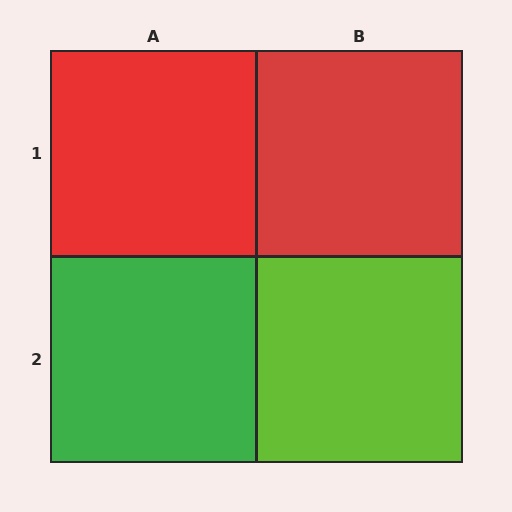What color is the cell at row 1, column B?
Red.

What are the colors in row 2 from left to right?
Green, lime.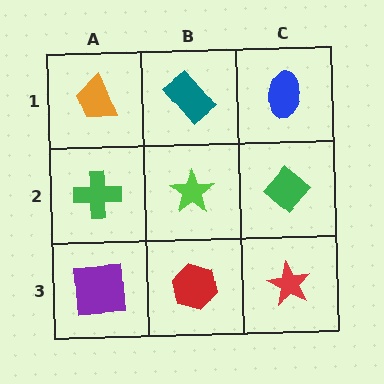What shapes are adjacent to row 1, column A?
A green cross (row 2, column A), a teal rectangle (row 1, column B).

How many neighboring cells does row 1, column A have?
2.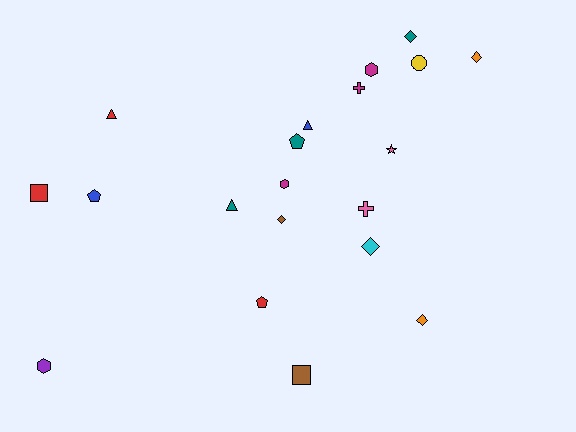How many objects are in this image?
There are 20 objects.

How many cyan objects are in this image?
There is 1 cyan object.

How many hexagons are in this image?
There are 3 hexagons.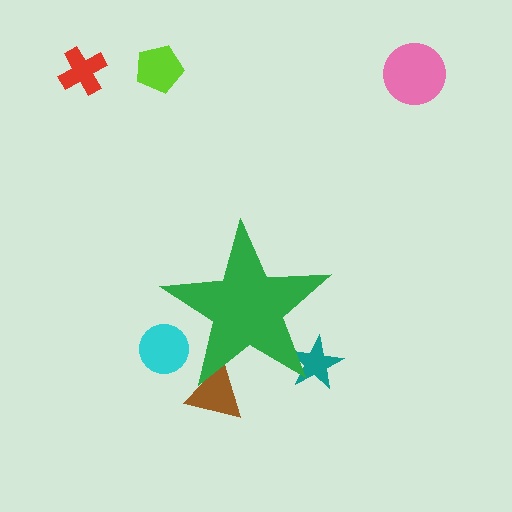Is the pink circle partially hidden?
No, the pink circle is fully visible.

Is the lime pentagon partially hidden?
No, the lime pentagon is fully visible.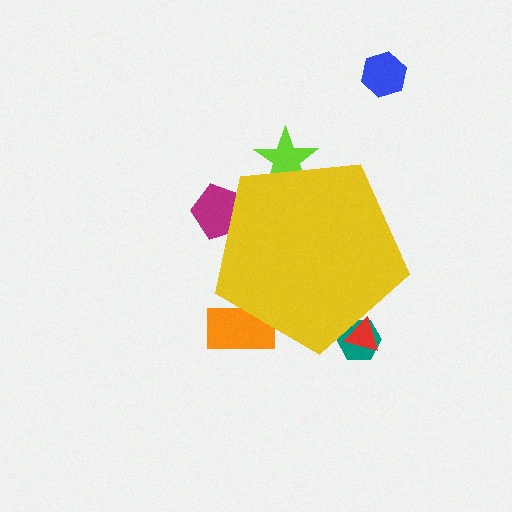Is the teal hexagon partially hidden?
Yes, the teal hexagon is partially hidden behind the yellow pentagon.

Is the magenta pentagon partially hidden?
Yes, the magenta pentagon is partially hidden behind the yellow pentagon.